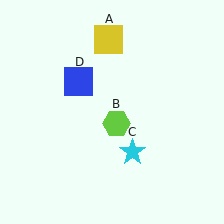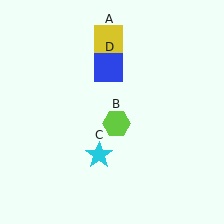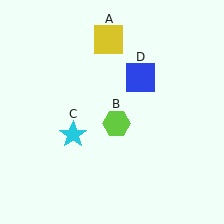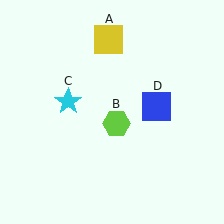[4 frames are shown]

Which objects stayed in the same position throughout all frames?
Yellow square (object A) and lime hexagon (object B) remained stationary.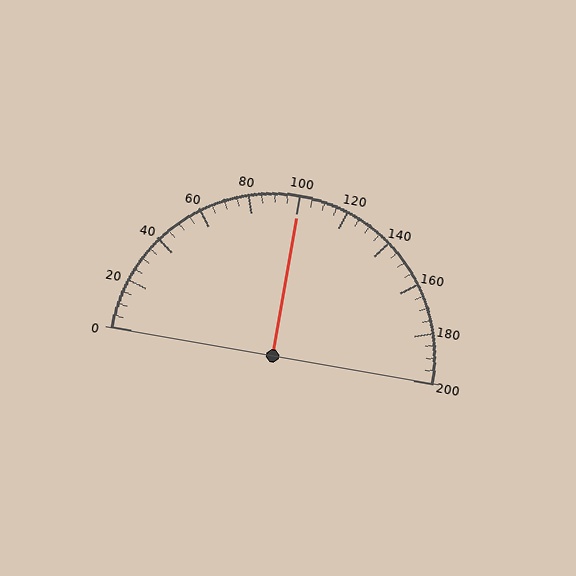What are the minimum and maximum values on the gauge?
The gauge ranges from 0 to 200.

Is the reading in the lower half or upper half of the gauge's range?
The reading is in the upper half of the range (0 to 200).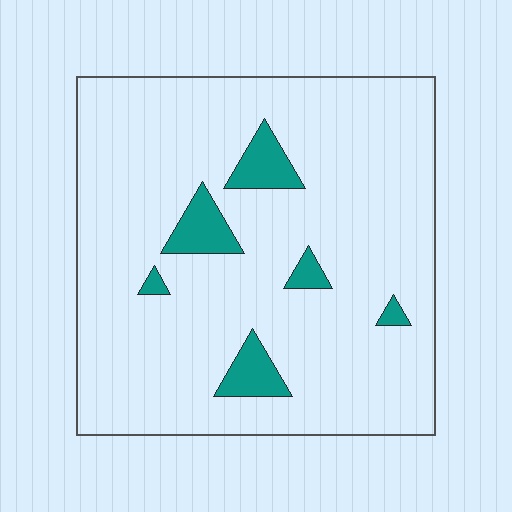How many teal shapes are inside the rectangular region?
6.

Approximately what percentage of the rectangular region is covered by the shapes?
Approximately 10%.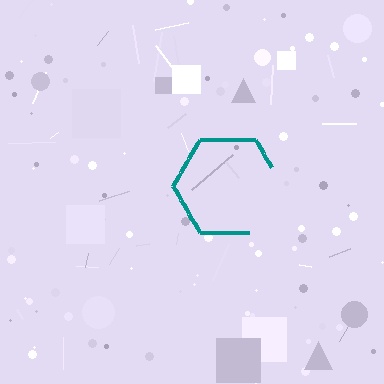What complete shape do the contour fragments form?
The contour fragments form a hexagon.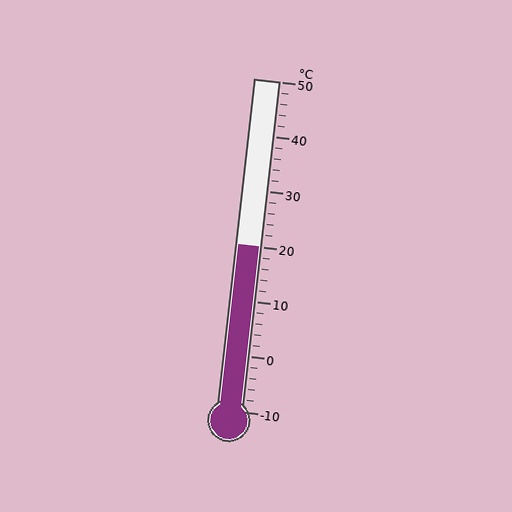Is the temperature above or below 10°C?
The temperature is above 10°C.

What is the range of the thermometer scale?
The thermometer scale ranges from -10°C to 50°C.